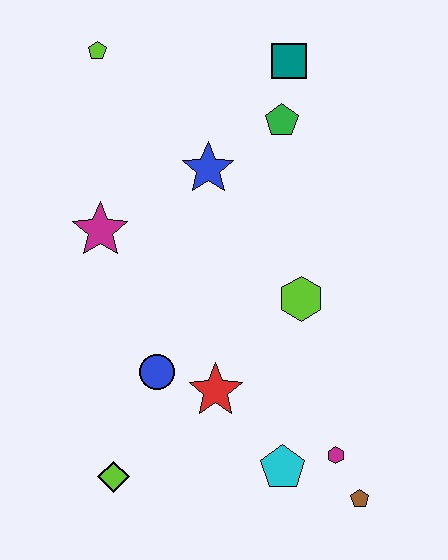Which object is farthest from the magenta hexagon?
The lime pentagon is farthest from the magenta hexagon.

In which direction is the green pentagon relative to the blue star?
The green pentagon is to the right of the blue star.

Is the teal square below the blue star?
No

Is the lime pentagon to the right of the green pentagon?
No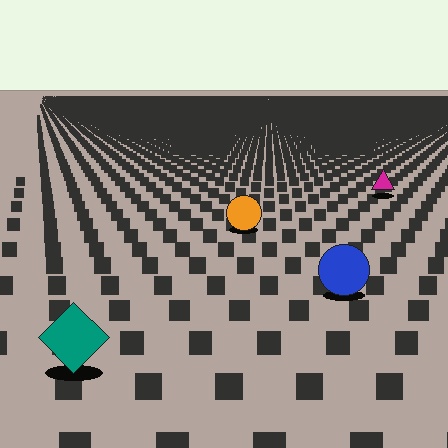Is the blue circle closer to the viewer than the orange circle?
Yes. The blue circle is closer — you can tell from the texture gradient: the ground texture is coarser near it.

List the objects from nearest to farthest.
From nearest to farthest: the teal diamond, the blue circle, the orange circle, the magenta triangle.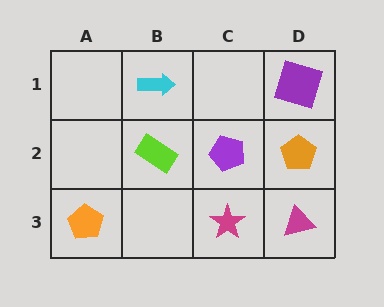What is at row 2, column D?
An orange pentagon.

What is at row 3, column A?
An orange pentagon.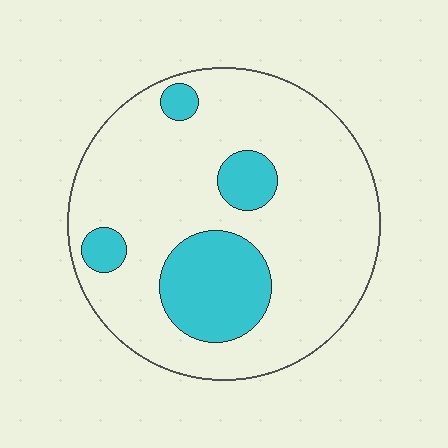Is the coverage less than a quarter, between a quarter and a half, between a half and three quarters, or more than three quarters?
Less than a quarter.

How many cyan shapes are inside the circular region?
4.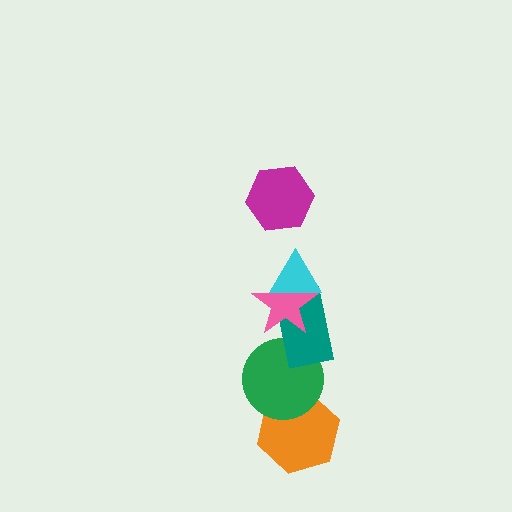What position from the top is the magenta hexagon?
The magenta hexagon is 1st from the top.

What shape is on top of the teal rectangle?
The pink star is on top of the teal rectangle.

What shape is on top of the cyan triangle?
The magenta hexagon is on top of the cyan triangle.